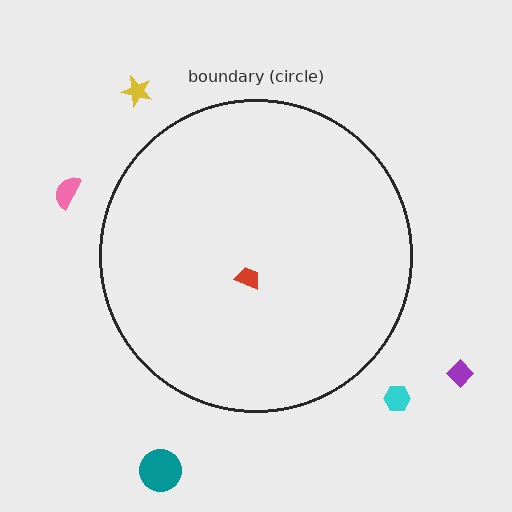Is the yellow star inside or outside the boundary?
Outside.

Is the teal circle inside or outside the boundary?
Outside.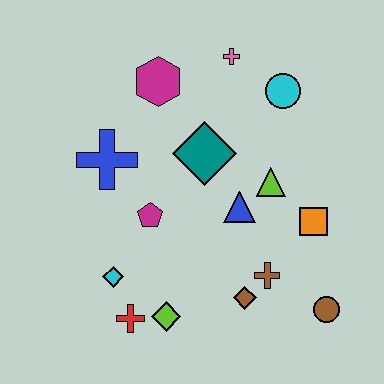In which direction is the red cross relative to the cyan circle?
The red cross is below the cyan circle.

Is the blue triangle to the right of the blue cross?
Yes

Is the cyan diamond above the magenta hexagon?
No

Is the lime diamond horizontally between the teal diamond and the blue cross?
Yes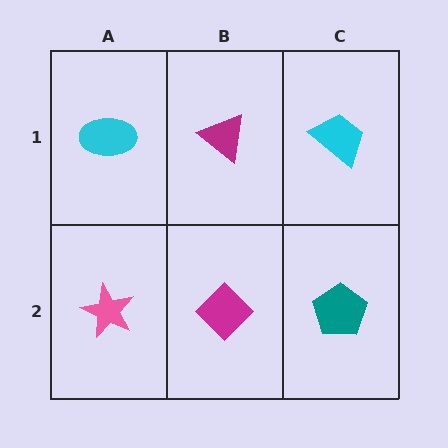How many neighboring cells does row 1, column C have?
2.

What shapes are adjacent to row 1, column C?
A teal pentagon (row 2, column C), a magenta triangle (row 1, column B).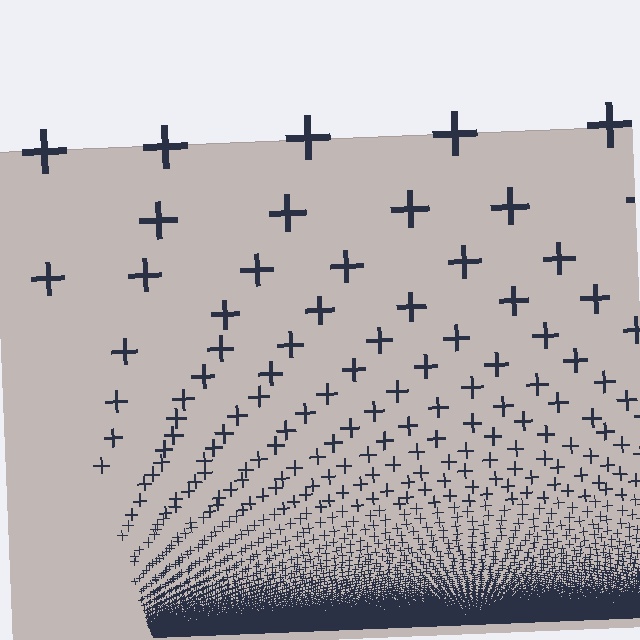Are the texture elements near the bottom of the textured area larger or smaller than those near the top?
Smaller. The gradient is inverted — elements near the bottom are smaller and denser.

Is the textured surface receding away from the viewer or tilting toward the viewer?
The surface appears to tilt toward the viewer. Texture elements get larger and sparser toward the top.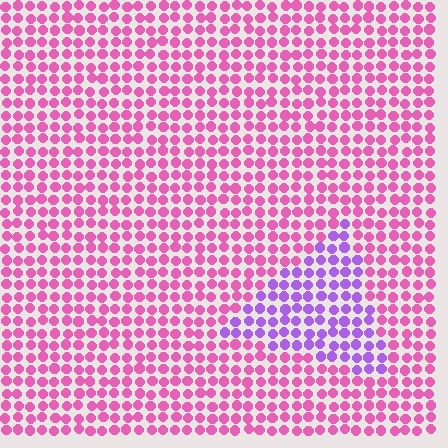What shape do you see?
I see a triangle.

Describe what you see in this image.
The image is filled with small pink elements in a uniform arrangement. A triangle-shaped region is visible where the elements are tinted to a slightly different hue, forming a subtle color boundary.